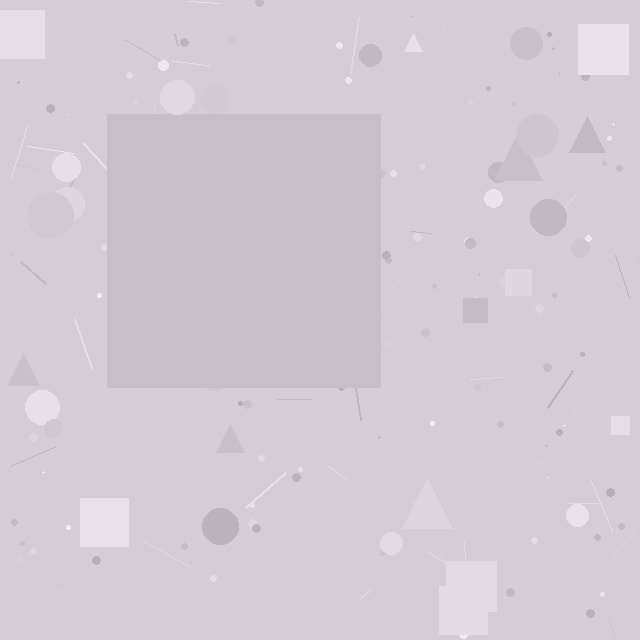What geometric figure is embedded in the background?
A square is embedded in the background.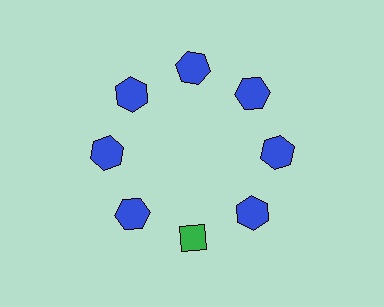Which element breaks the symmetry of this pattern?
The green diamond at roughly the 6 o'clock position breaks the symmetry. All other shapes are blue hexagons.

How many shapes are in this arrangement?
There are 8 shapes arranged in a ring pattern.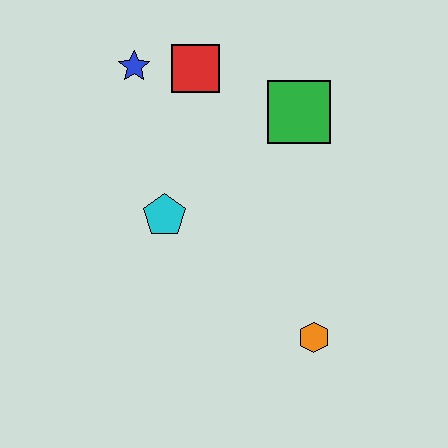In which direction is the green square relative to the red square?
The green square is to the right of the red square.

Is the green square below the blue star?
Yes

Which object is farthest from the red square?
The orange hexagon is farthest from the red square.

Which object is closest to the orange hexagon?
The cyan pentagon is closest to the orange hexagon.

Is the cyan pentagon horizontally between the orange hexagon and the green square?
No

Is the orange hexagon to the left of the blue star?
No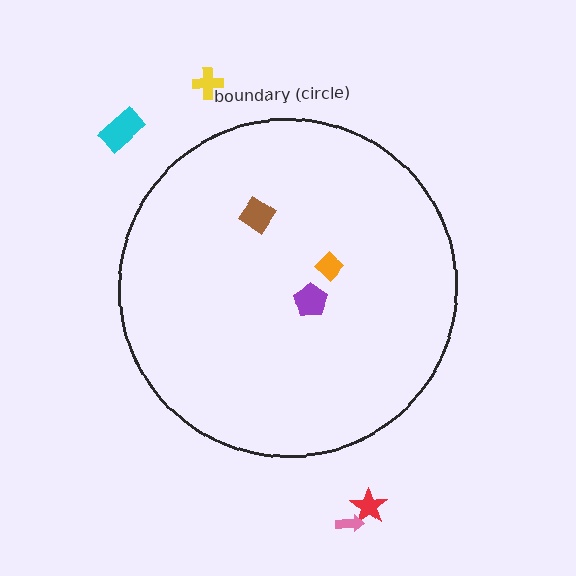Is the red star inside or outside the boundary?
Outside.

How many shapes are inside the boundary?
3 inside, 4 outside.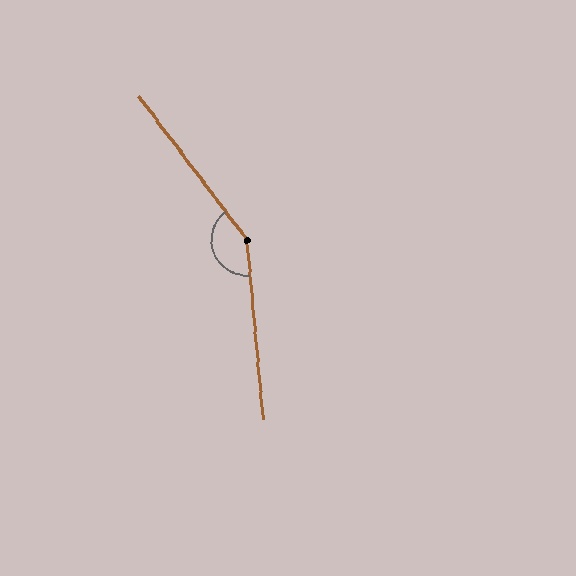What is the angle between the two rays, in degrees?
Approximately 148 degrees.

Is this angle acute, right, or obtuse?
It is obtuse.